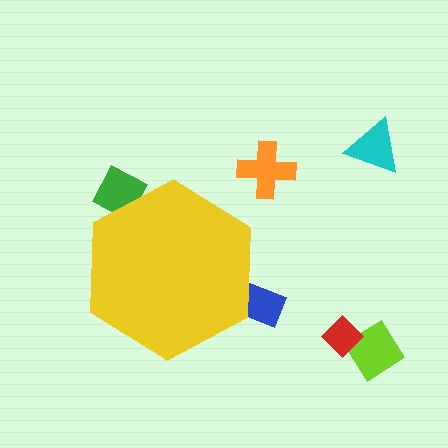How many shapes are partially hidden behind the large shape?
2 shapes are partially hidden.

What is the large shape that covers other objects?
A yellow hexagon.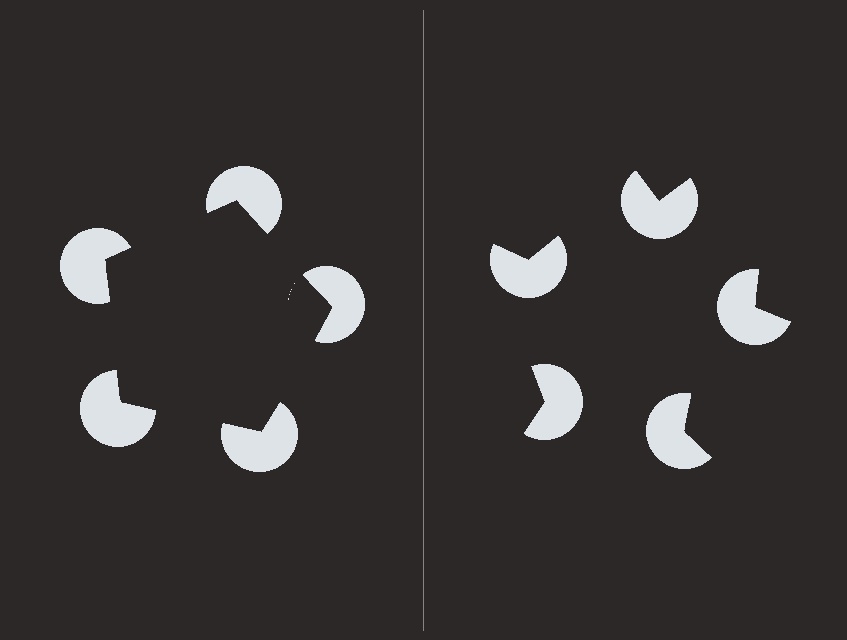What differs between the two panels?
The pac-man discs are positioned identically on both sides; only the wedge orientations differ. On the left they align to a pentagon; on the right they are misaligned.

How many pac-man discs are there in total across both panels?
10 — 5 on each side.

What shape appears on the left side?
An illusory pentagon.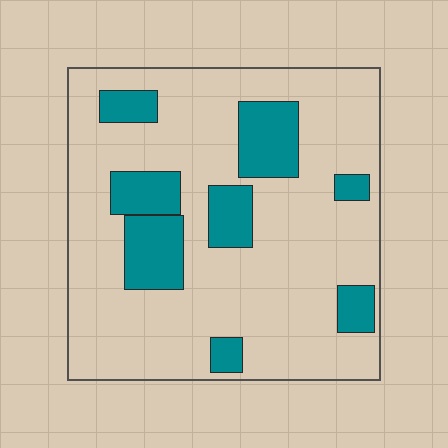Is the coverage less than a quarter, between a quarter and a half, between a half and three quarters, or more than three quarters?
Less than a quarter.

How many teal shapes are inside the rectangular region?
8.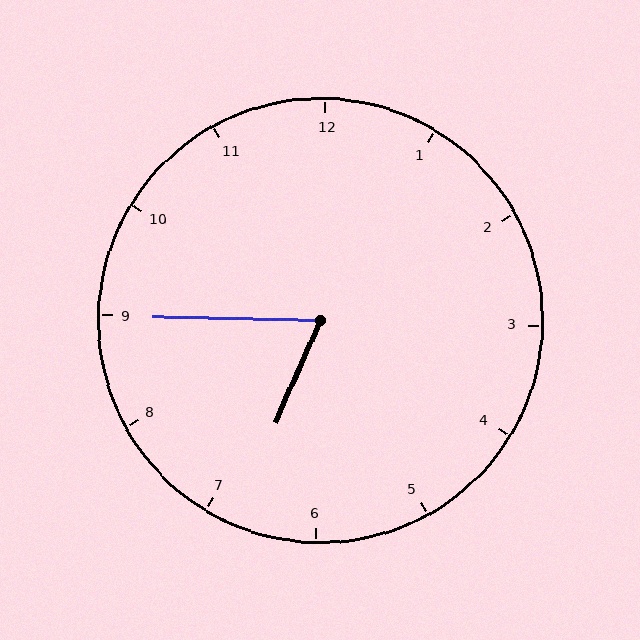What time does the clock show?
6:45.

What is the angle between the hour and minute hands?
Approximately 68 degrees.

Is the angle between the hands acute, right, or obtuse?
It is acute.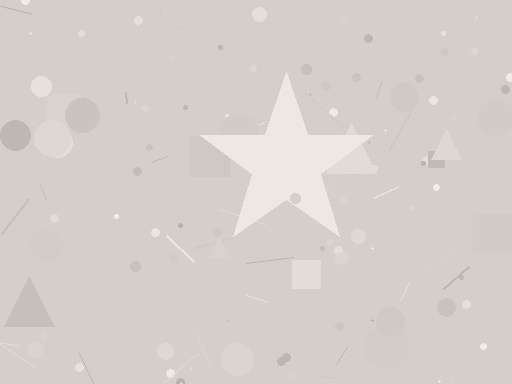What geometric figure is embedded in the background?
A star is embedded in the background.